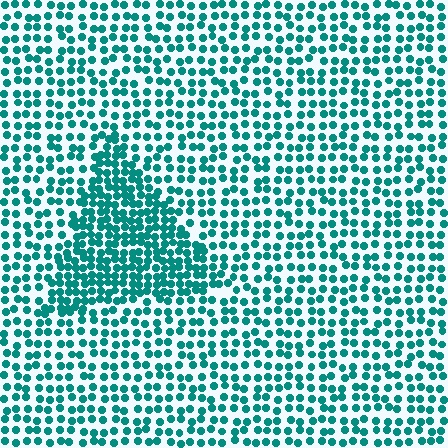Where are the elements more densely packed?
The elements are more densely packed inside the triangle boundary.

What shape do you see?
I see a triangle.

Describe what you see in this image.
The image contains small teal elements arranged at two different densities. A triangle-shaped region is visible where the elements are more densely packed than the surrounding area.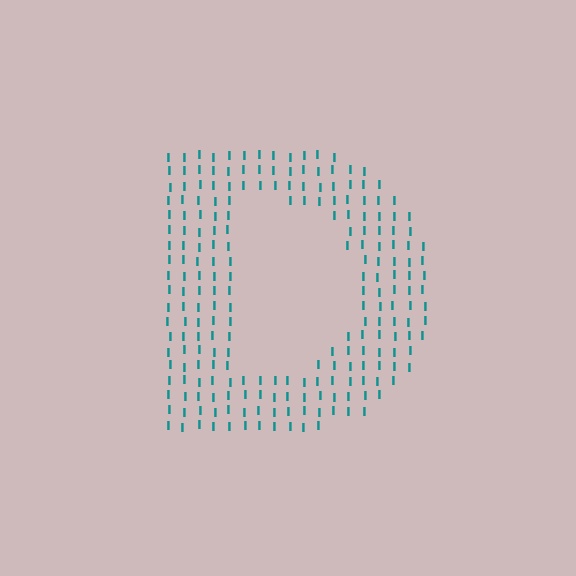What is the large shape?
The large shape is the letter D.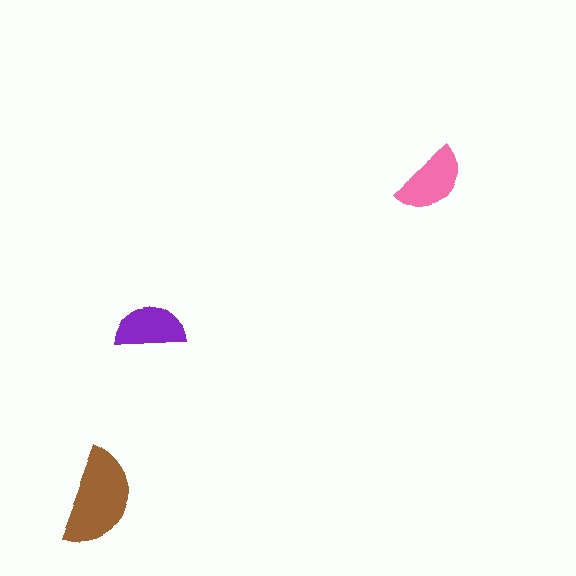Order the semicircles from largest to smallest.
the brown one, the pink one, the purple one.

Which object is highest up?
The pink semicircle is topmost.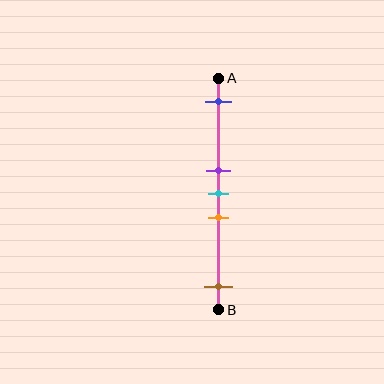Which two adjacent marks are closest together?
The purple and cyan marks are the closest adjacent pair.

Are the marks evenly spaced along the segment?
No, the marks are not evenly spaced.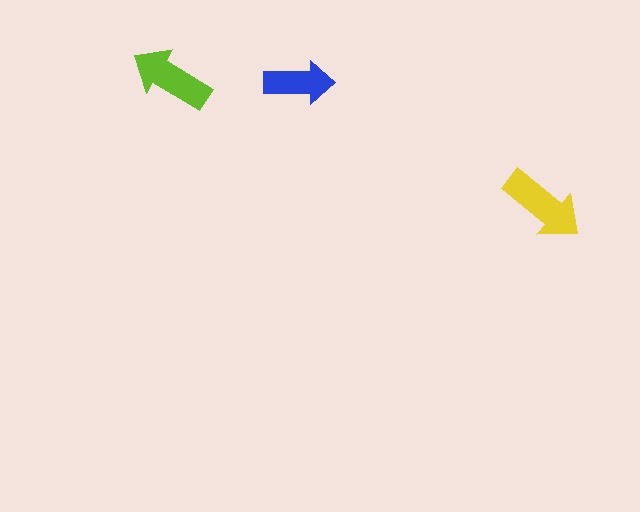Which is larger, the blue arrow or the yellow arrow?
The yellow one.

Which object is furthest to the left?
The lime arrow is leftmost.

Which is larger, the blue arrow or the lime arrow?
The lime one.